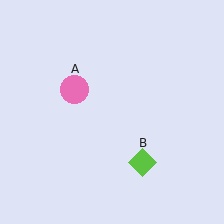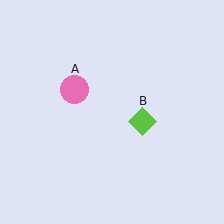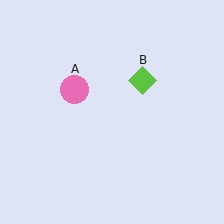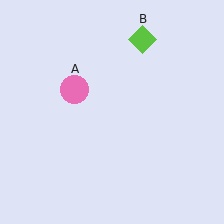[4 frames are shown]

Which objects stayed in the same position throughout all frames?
Pink circle (object A) remained stationary.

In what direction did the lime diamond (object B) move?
The lime diamond (object B) moved up.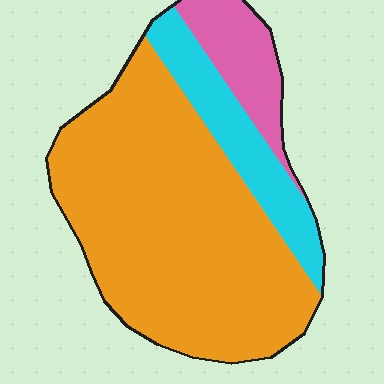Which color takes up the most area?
Orange, at roughly 70%.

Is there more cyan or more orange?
Orange.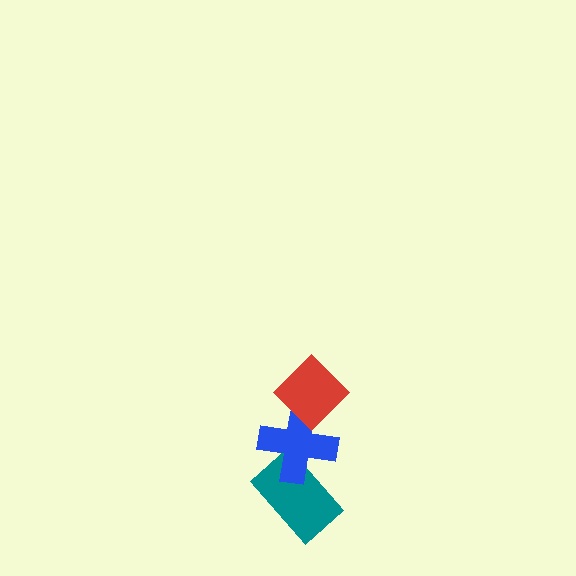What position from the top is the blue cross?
The blue cross is 2nd from the top.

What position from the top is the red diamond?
The red diamond is 1st from the top.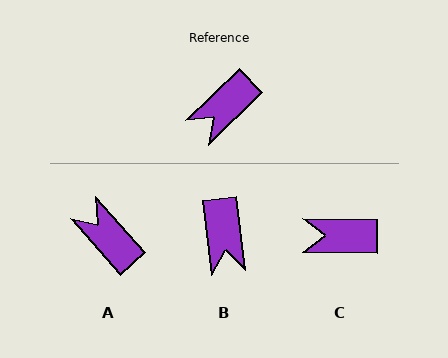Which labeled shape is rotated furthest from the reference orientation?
A, about 93 degrees away.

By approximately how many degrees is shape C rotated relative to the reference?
Approximately 45 degrees clockwise.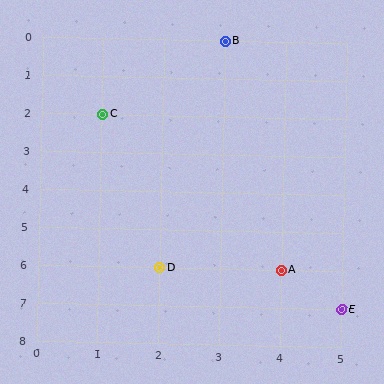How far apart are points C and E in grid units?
Points C and E are 4 columns and 5 rows apart (about 6.4 grid units diagonally).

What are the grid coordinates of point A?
Point A is at grid coordinates (4, 6).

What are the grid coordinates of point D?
Point D is at grid coordinates (2, 6).